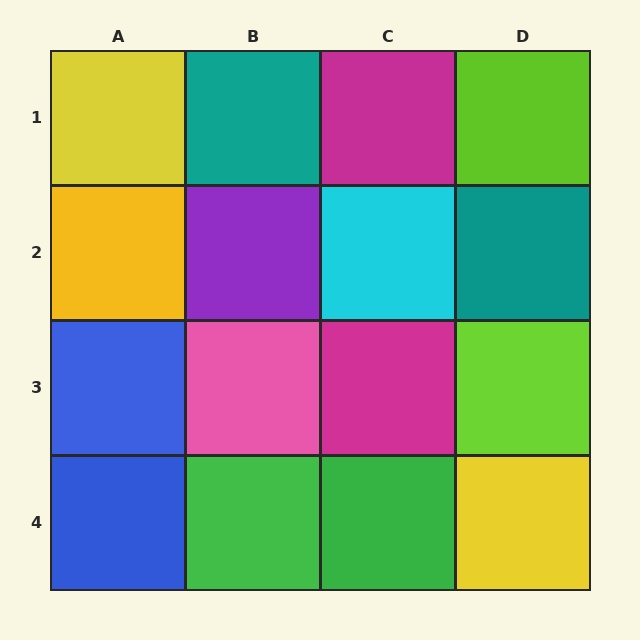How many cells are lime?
2 cells are lime.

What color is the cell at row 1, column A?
Yellow.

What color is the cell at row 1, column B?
Teal.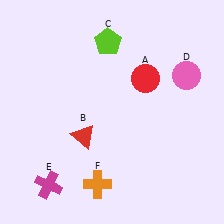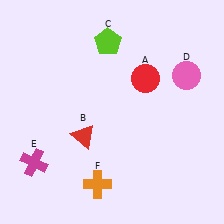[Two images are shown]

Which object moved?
The magenta cross (E) moved up.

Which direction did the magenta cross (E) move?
The magenta cross (E) moved up.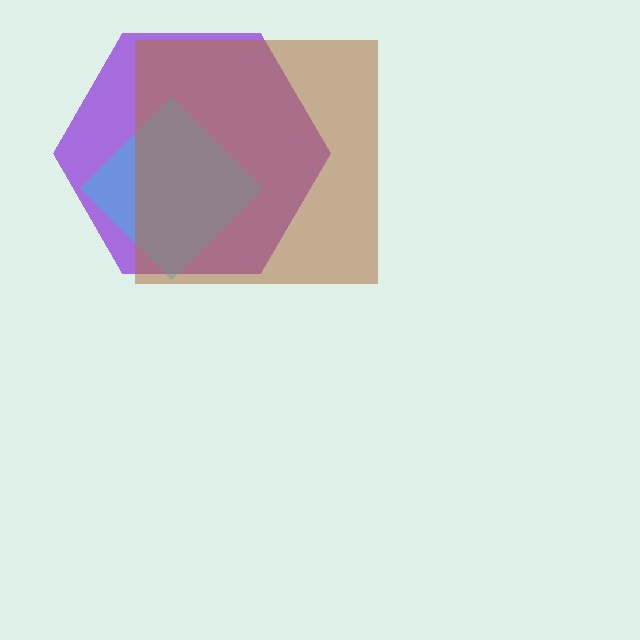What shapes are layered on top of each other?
The layered shapes are: a purple hexagon, a cyan diamond, a brown square.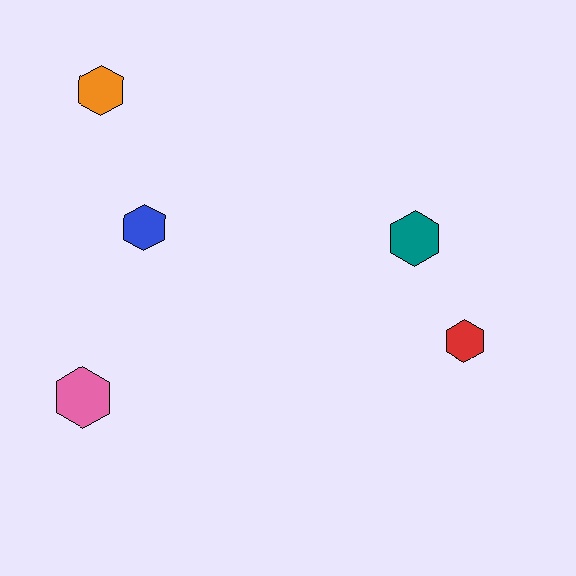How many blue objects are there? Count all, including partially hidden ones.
There is 1 blue object.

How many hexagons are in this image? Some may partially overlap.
There are 5 hexagons.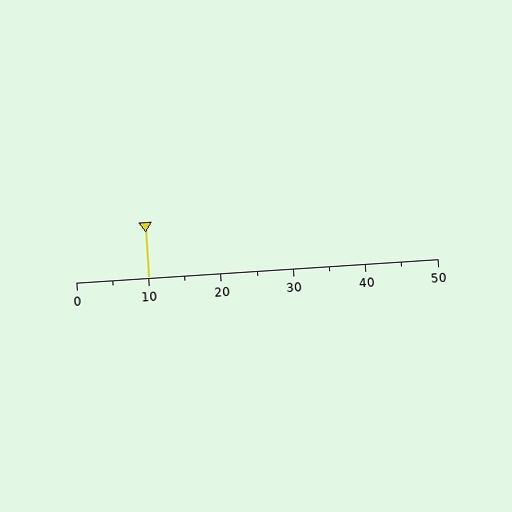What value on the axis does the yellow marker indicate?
The marker indicates approximately 10.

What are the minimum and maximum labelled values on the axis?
The axis runs from 0 to 50.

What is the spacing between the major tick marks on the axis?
The major ticks are spaced 10 apart.